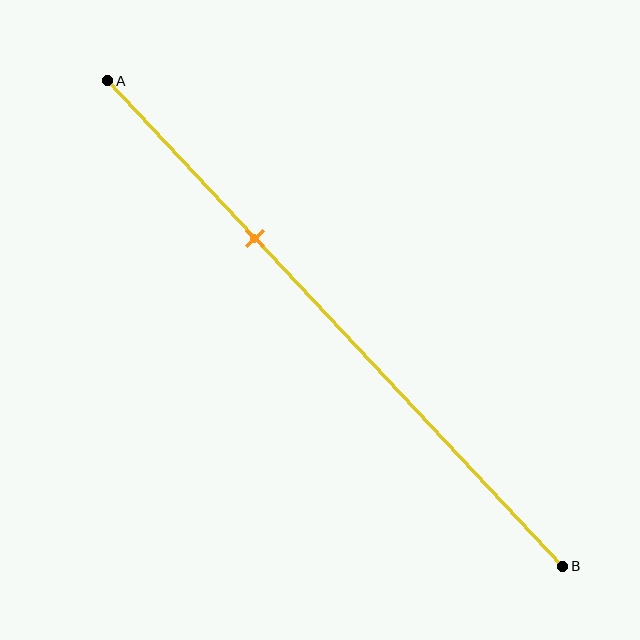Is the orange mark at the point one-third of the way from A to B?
Yes, the mark is approximately at the one-third point.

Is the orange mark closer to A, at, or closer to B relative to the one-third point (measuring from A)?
The orange mark is approximately at the one-third point of segment AB.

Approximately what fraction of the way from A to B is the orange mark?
The orange mark is approximately 30% of the way from A to B.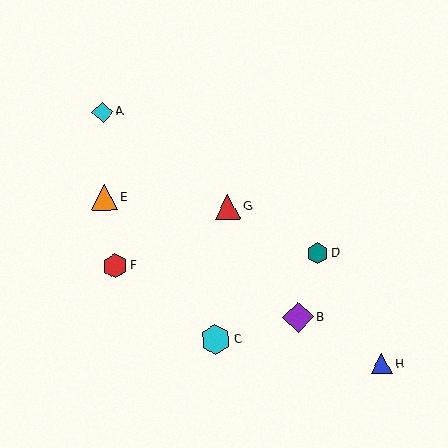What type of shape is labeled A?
Shape A is a cyan diamond.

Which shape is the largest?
The purple diamond (labeled B) is the largest.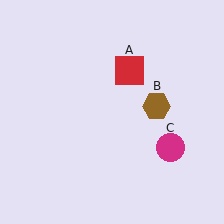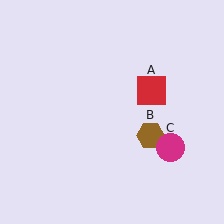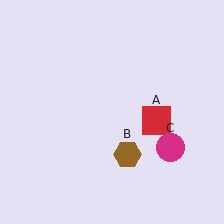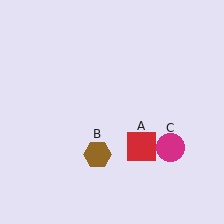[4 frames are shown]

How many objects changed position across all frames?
2 objects changed position: red square (object A), brown hexagon (object B).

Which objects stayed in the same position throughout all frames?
Magenta circle (object C) remained stationary.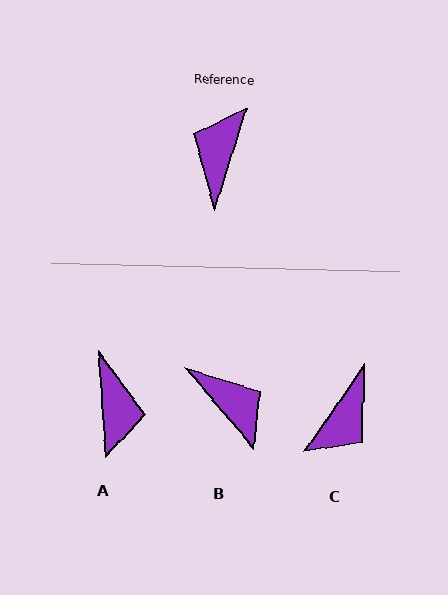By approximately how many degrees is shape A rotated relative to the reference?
Approximately 158 degrees clockwise.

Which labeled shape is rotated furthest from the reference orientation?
C, about 163 degrees away.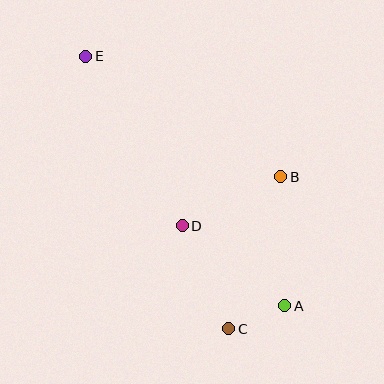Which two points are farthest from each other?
Points A and E are farthest from each other.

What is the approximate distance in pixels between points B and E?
The distance between B and E is approximately 229 pixels.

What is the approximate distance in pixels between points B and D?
The distance between B and D is approximately 110 pixels.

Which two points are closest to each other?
Points A and C are closest to each other.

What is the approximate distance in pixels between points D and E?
The distance between D and E is approximately 195 pixels.